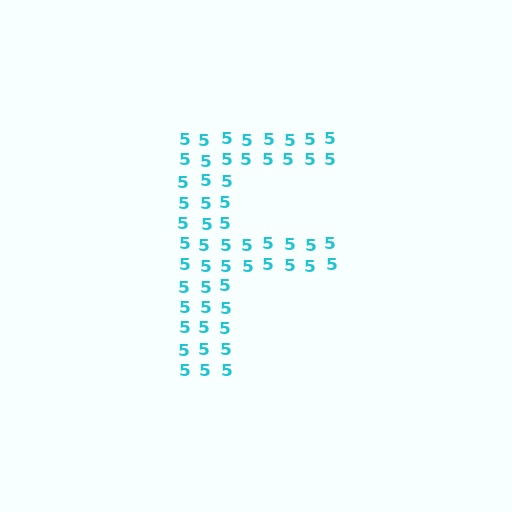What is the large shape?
The large shape is the letter F.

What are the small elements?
The small elements are digit 5's.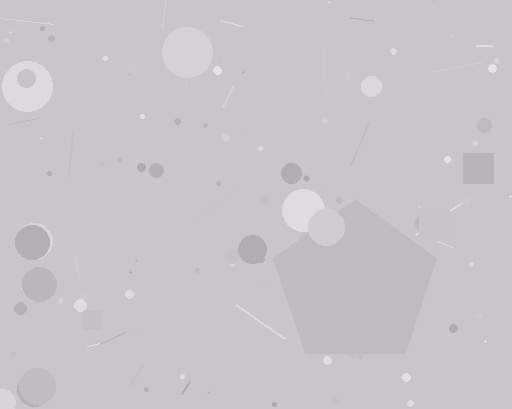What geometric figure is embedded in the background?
A pentagon is embedded in the background.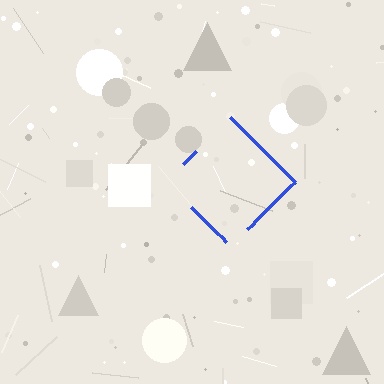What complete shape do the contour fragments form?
The contour fragments form a diamond.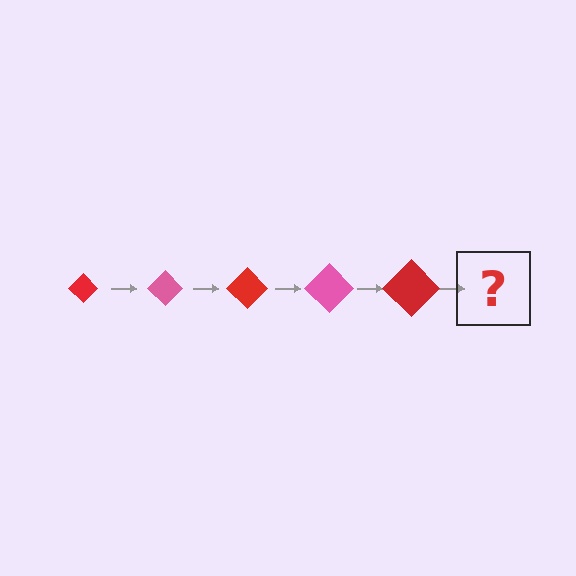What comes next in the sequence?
The next element should be a pink diamond, larger than the previous one.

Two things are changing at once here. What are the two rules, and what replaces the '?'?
The two rules are that the diamond grows larger each step and the color cycles through red and pink. The '?' should be a pink diamond, larger than the previous one.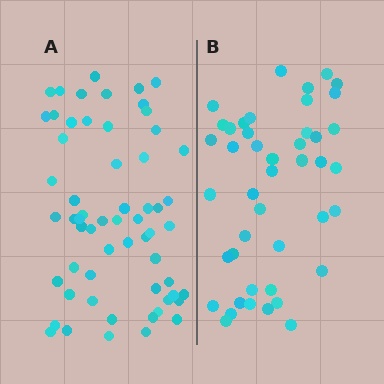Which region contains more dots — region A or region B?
Region A (the left region) has more dots.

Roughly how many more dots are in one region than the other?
Region A has approximately 15 more dots than region B.